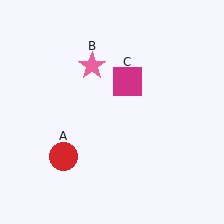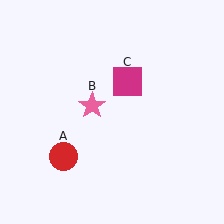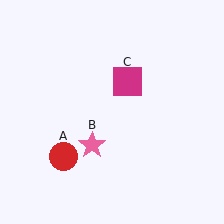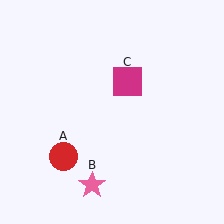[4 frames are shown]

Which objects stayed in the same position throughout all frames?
Red circle (object A) and magenta square (object C) remained stationary.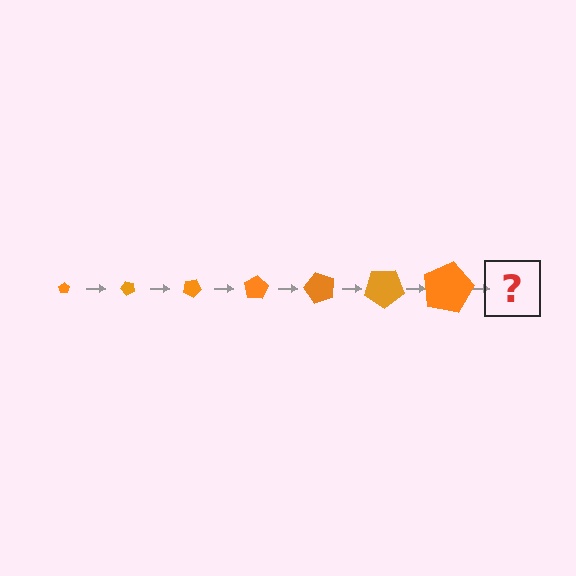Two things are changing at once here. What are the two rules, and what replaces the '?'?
The two rules are that the pentagon grows larger each step and it rotates 50 degrees each step. The '?' should be a pentagon, larger than the previous one and rotated 350 degrees from the start.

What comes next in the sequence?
The next element should be a pentagon, larger than the previous one and rotated 350 degrees from the start.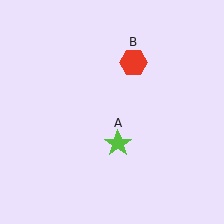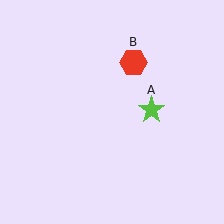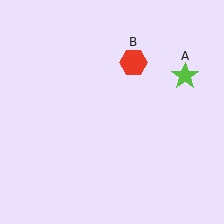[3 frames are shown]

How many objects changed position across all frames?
1 object changed position: lime star (object A).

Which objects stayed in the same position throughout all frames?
Red hexagon (object B) remained stationary.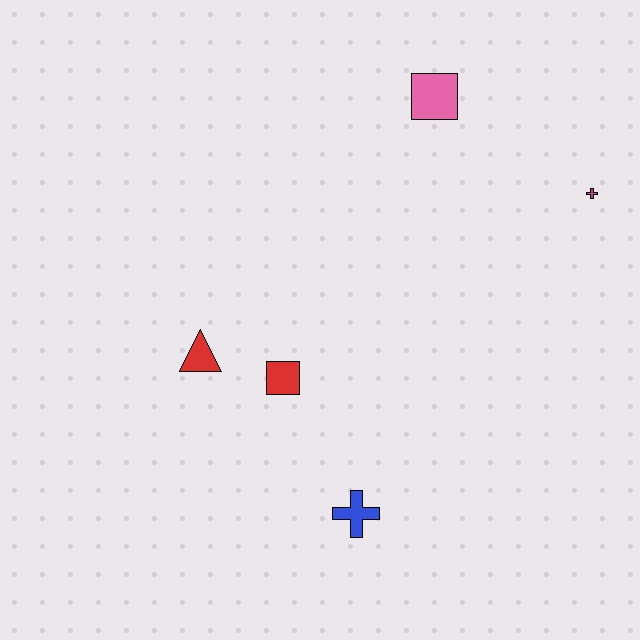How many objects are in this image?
There are 5 objects.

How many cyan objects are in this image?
There are no cyan objects.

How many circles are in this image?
There are no circles.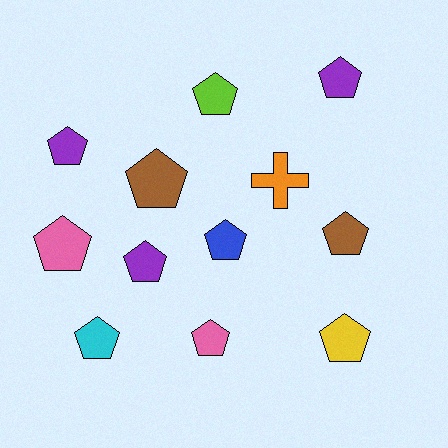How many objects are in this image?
There are 12 objects.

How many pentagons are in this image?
There are 11 pentagons.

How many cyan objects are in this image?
There is 1 cyan object.